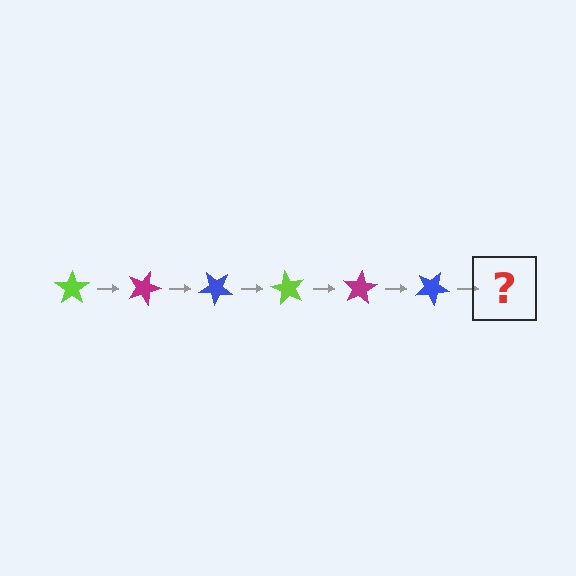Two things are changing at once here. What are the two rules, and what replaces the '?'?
The two rules are that it rotates 20 degrees each step and the color cycles through lime, magenta, and blue. The '?' should be a lime star, rotated 120 degrees from the start.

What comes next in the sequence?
The next element should be a lime star, rotated 120 degrees from the start.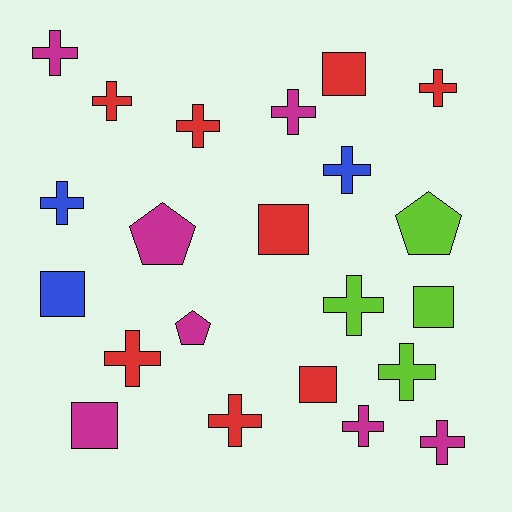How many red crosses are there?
There are 5 red crosses.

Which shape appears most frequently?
Cross, with 13 objects.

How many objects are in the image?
There are 22 objects.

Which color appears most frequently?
Red, with 8 objects.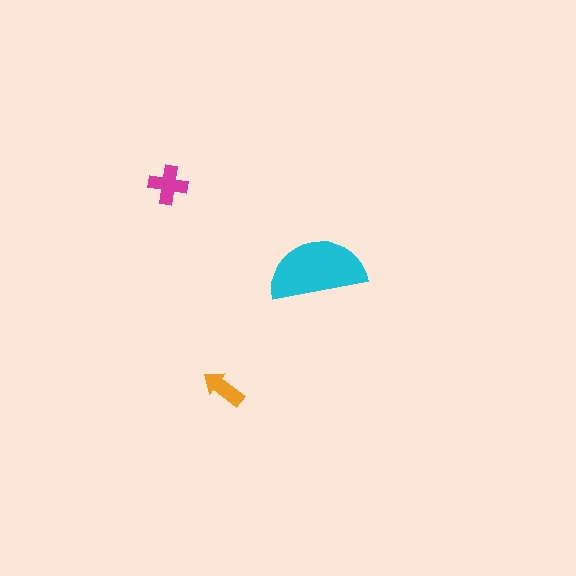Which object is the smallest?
The orange arrow.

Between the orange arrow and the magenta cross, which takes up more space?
The magenta cross.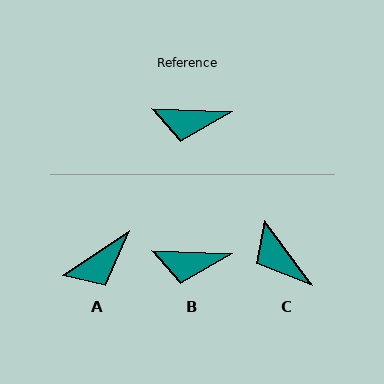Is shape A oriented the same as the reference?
No, it is off by about 36 degrees.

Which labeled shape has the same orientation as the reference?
B.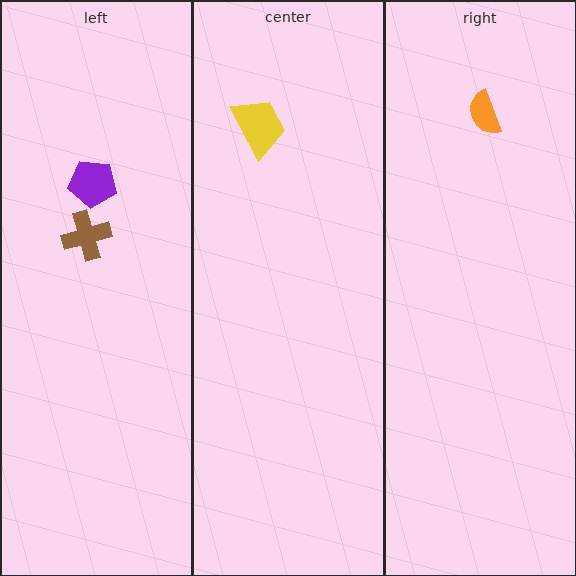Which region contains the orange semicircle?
The right region.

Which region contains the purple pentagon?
The left region.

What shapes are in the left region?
The brown cross, the purple pentagon.